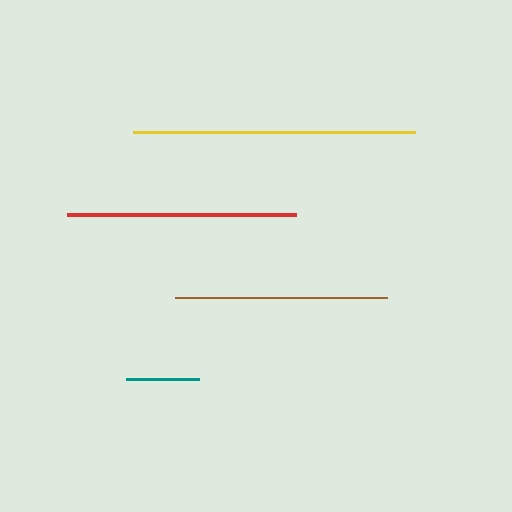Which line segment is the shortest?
The teal line is the shortest at approximately 73 pixels.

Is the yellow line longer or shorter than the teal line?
The yellow line is longer than the teal line.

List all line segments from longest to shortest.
From longest to shortest: yellow, red, brown, teal.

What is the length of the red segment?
The red segment is approximately 229 pixels long.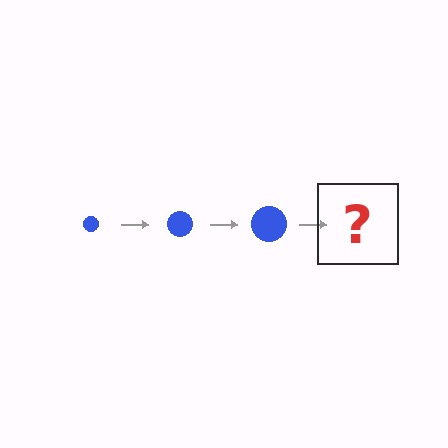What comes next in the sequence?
The next element should be a blue circle, larger than the previous one.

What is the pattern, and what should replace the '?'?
The pattern is that the circle gets progressively larger each step. The '?' should be a blue circle, larger than the previous one.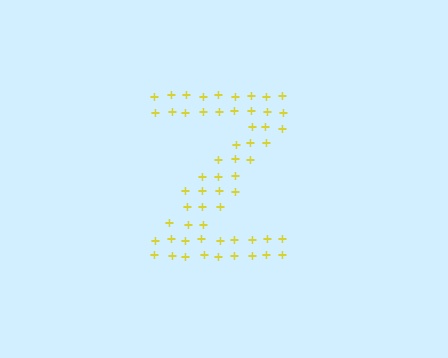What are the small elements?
The small elements are plus signs.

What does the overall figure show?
The overall figure shows the letter Z.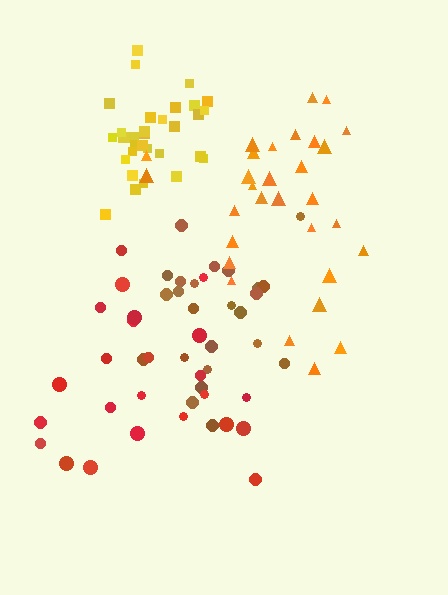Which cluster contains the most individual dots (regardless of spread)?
Yellow (31).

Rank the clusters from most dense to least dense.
yellow, brown, orange, red.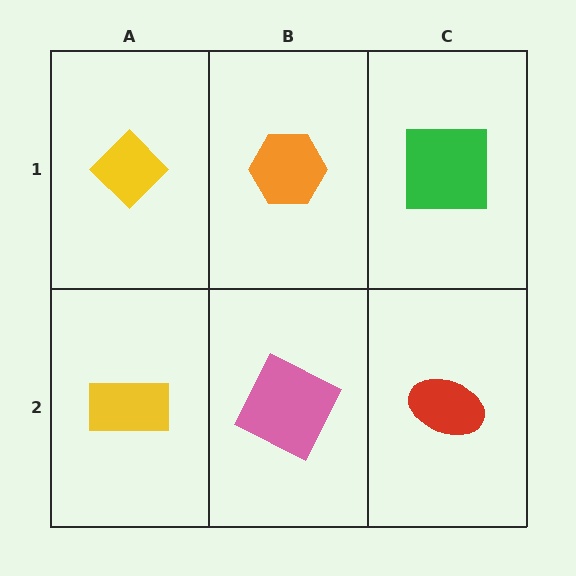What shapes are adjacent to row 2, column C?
A green square (row 1, column C), a pink square (row 2, column B).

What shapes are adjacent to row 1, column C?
A red ellipse (row 2, column C), an orange hexagon (row 1, column B).